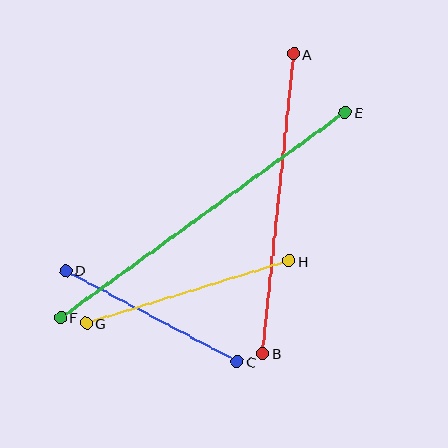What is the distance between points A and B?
The distance is approximately 301 pixels.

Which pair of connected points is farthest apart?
Points E and F are farthest apart.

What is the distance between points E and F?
The distance is approximately 351 pixels.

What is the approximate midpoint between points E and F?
The midpoint is at approximately (203, 215) pixels.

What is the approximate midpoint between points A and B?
The midpoint is at approximately (278, 204) pixels.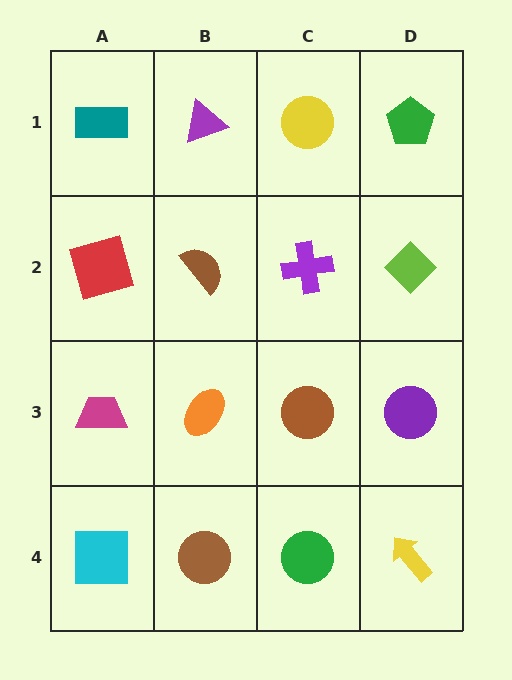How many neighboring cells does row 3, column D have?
3.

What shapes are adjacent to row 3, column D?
A lime diamond (row 2, column D), a yellow arrow (row 4, column D), a brown circle (row 3, column C).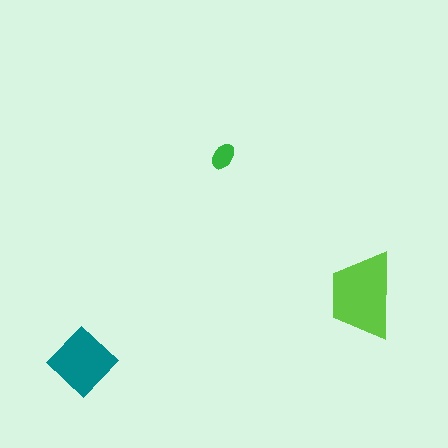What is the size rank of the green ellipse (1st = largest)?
3rd.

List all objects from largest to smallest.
The lime trapezoid, the teal diamond, the green ellipse.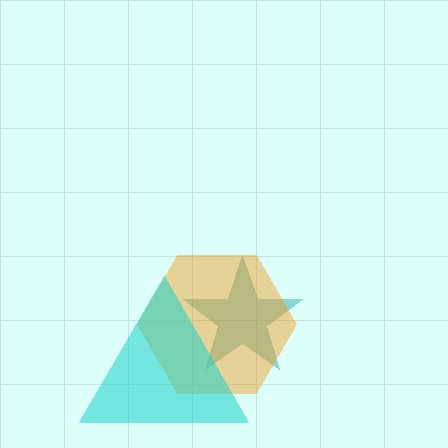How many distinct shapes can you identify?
There are 3 distinct shapes: a teal star, an orange hexagon, a cyan triangle.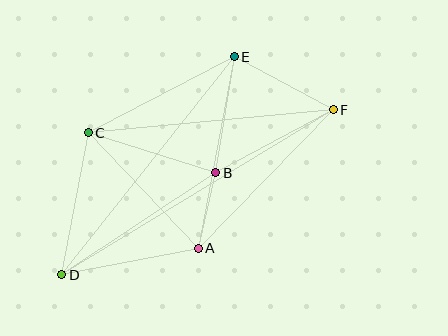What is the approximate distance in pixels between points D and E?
The distance between D and E is approximately 278 pixels.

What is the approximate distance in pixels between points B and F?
The distance between B and F is approximately 133 pixels.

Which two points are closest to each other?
Points A and B are closest to each other.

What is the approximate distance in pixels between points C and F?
The distance between C and F is approximately 246 pixels.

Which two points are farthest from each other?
Points D and F are farthest from each other.